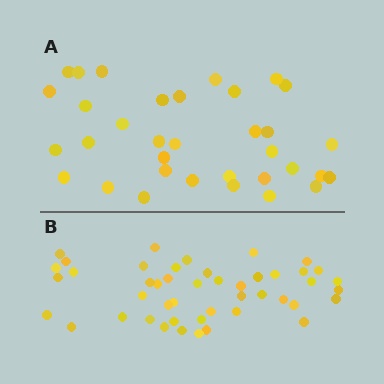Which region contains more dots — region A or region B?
Region B (the bottom region) has more dots.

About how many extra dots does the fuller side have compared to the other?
Region B has roughly 12 or so more dots than region A.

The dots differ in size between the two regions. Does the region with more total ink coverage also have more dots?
No. Region A has more total ink coverage because its dots are larger, but region B actually contains more individual dots. Total area can be misleading — the number of items is what matters here.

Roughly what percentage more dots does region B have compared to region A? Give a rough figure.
About 35% more.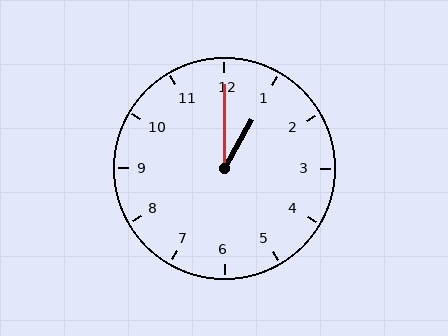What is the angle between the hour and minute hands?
Approximately 30 degrees.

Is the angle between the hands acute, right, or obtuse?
It is acute.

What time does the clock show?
1:00.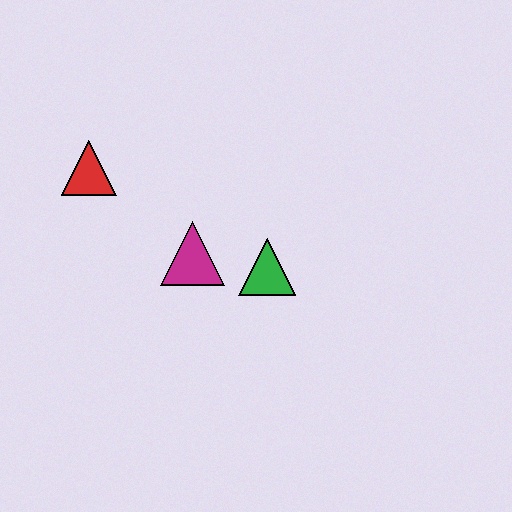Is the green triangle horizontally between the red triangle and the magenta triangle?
No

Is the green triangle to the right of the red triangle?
Yes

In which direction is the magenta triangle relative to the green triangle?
The magenta triangle is to the left of the green triangle.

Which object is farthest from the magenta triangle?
The red triangle is farthest from the magenta triangle.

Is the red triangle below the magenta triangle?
No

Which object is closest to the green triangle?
The magenta triangle is closest to the green triangle.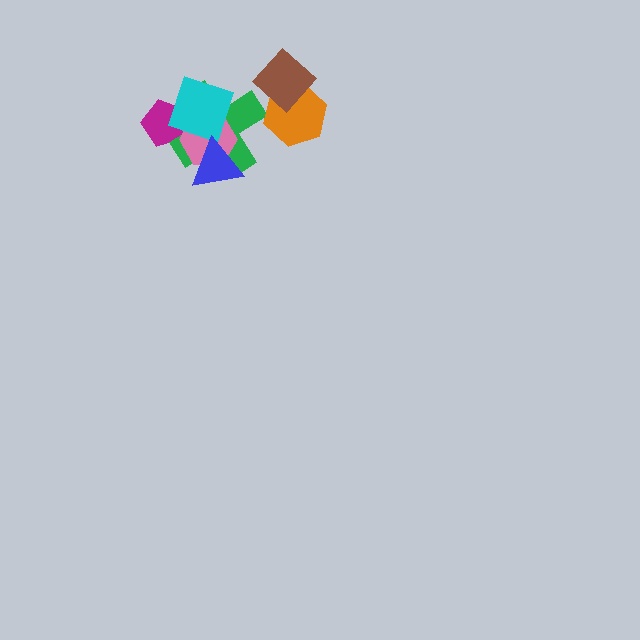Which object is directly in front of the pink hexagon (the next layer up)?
The cyan diamond is directly in front of the pink hexagon.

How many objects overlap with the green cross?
4 objects overlap with the green cross.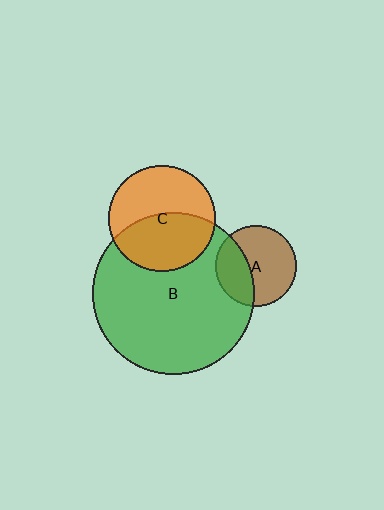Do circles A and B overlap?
Yes.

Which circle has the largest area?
Circle B (green).